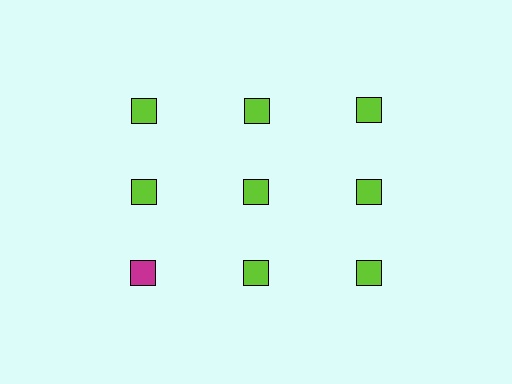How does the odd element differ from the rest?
It has a different color: magenta instead of lime.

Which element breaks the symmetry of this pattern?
The magenta square in the third row, leftmost column breaks the symmetry. All other shapes are lime squares.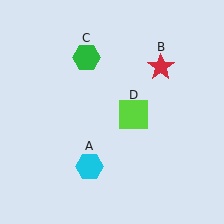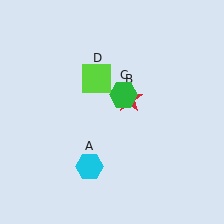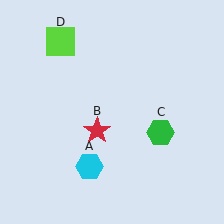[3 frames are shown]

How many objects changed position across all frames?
3 objects changed position: red star (object B), green hexagon (object C), lime square (object D).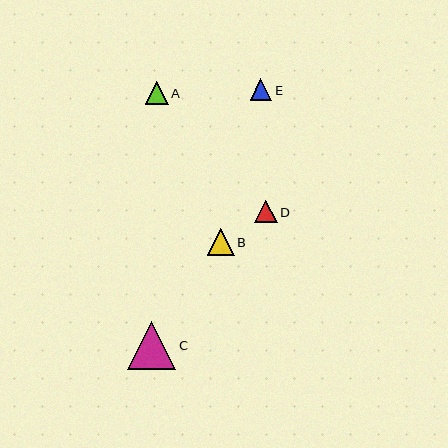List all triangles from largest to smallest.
From largest to smallest: C, B, A, D, E.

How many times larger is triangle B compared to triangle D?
Triangle B is approximately 1.2 times the size of triangle D.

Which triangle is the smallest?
Triangle E is the smallest with a size of approximately 22 pixels.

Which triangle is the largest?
Triangle C is the largest with a size of approximately 49 pixels.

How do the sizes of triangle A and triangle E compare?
Triangle A and triangle E are approximately the same size.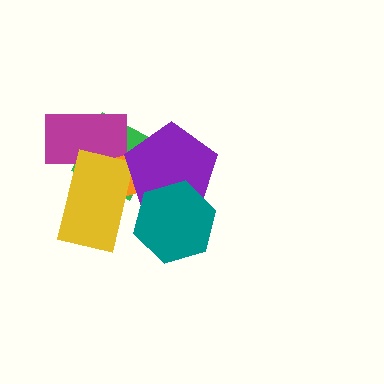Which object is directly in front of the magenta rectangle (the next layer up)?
The orange rectangle is directly in front of the magenta rectangle.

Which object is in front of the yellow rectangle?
The purple pentagon is in front of the yellow rectangle.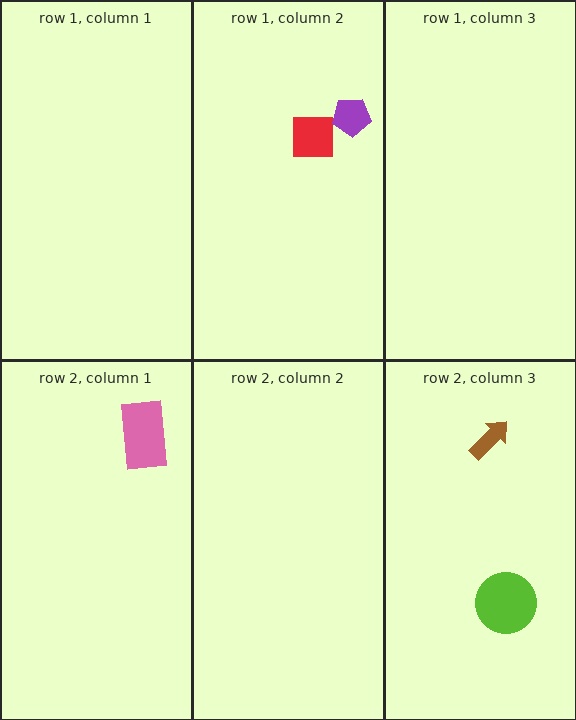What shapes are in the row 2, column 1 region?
The pink rectangle.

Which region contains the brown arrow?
The row 2, column 3 region.